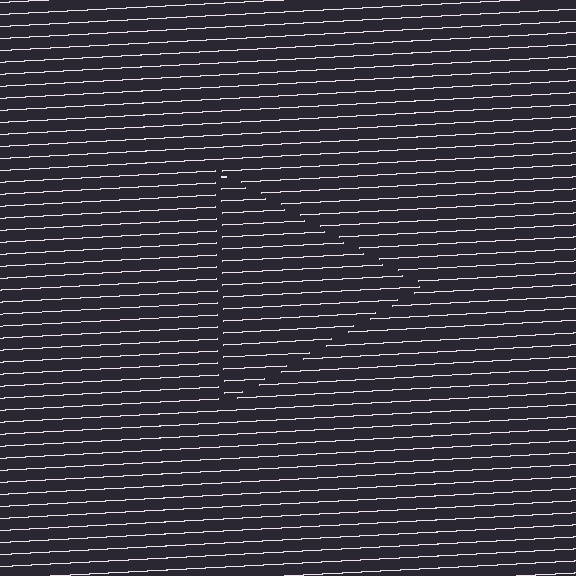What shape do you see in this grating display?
An illusory triangle. The interior of the shape contains the same grating, shifted by half a period — the contour is defined by the phase discontinuity where line-ends from the inner and outer gratings abut.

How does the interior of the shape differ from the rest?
The interior of the shape contains the same grating, shifted by half a period — the contour is defined by the phase discontinuity where line-ends from the inner and outer gratings abut.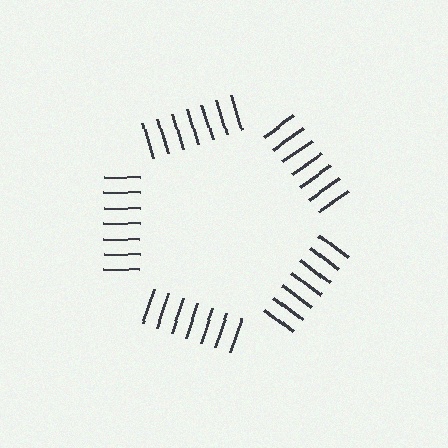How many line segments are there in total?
35 — 7 along each of the 5 edges.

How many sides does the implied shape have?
5 sides — the line-ends trace a pentagon.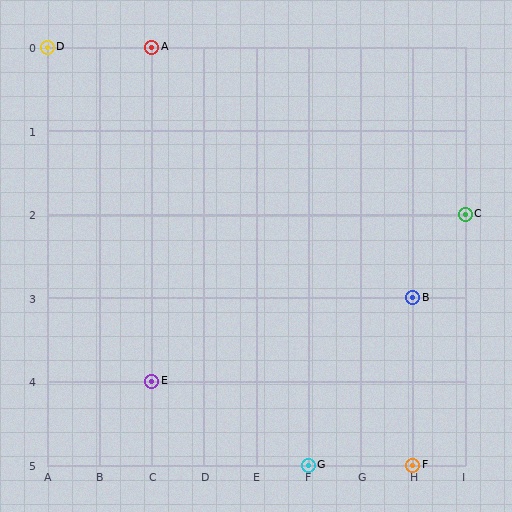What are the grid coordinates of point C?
Point C is at grid coordinates (I, 2).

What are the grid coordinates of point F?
Point F is at grid coordinates (H, 5).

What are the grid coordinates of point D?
Point D is at grid coordinates (A, 0).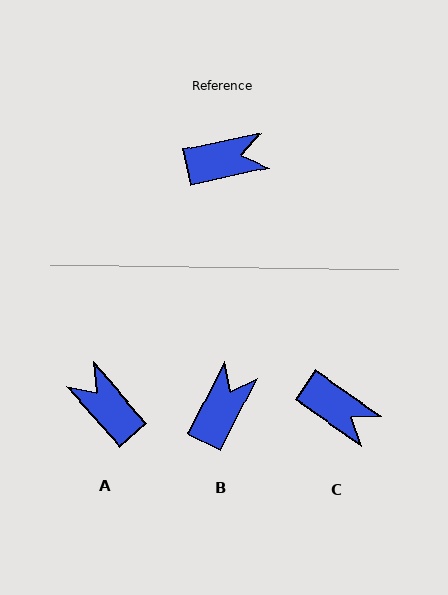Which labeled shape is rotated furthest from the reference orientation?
A, about 120 degrees away.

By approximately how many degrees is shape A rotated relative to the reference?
Approximately 120 degrees counter-clockwise.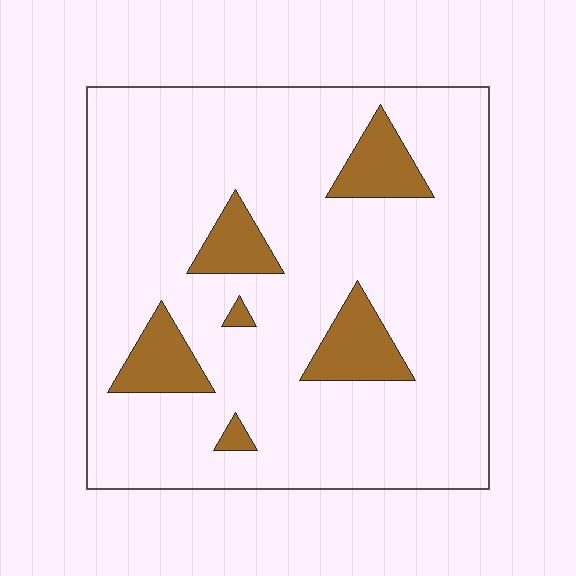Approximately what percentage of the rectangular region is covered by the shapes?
Approximately 15%.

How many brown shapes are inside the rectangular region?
6.